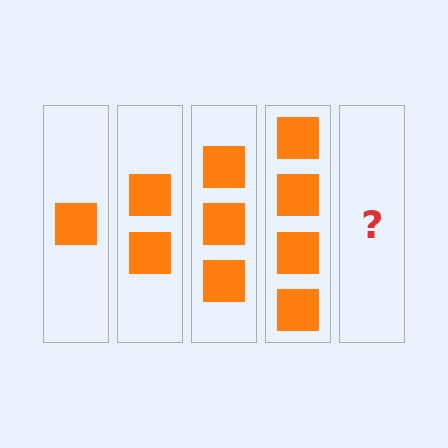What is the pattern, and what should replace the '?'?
The pattern is that each step adds one more square. The '?' should be 5 squares.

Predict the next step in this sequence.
The next step is 5 squares.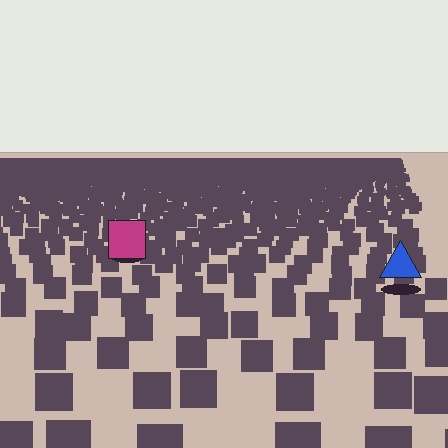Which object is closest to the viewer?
The blue triangle is closest. The texture marks near it are larger and more spread out.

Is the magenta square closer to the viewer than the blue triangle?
No. The blue triangle is closer — you can tell from the texture gradient: the ground texture is coarser near it.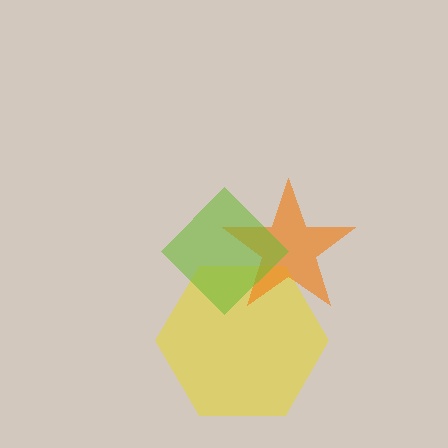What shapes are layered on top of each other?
The layered shapes are: a yellow hexagon, an orange star, a lime diamond.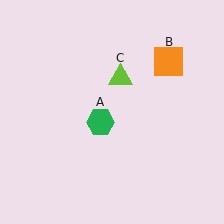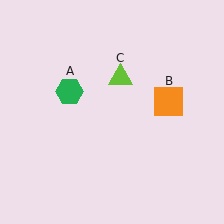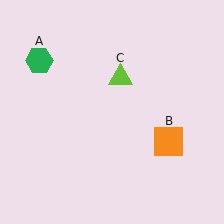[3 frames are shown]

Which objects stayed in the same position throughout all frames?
Lime triangle (object C) remained stationary.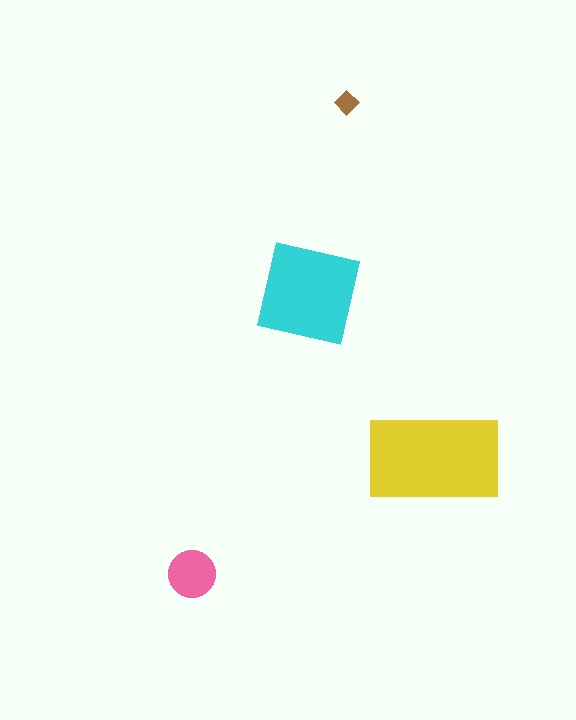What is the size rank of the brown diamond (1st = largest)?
4th.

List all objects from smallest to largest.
The brown diamond, the pink circle, the cyan square, the yellow rectangle.